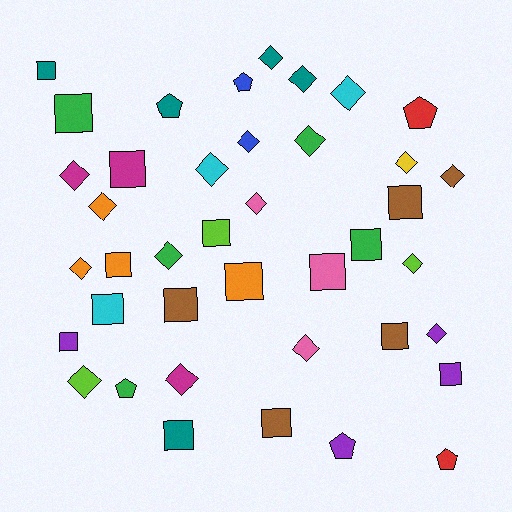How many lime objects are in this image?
There are 3 lime objects.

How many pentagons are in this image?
There are 6 pentagons.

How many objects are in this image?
There are 40 objects.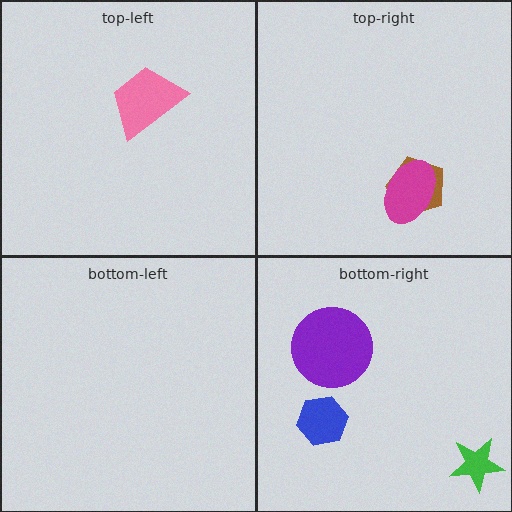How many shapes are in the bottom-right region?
3.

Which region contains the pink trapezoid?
The top-left region.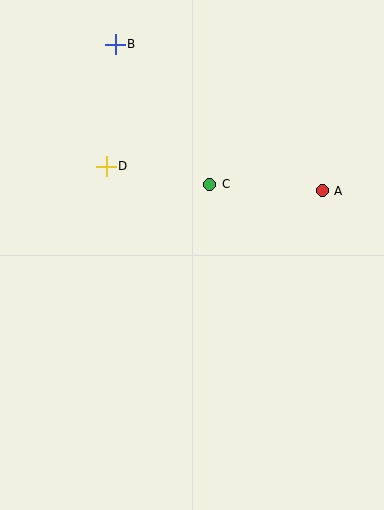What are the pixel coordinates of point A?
Point A is at (322, 191).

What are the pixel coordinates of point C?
Point C is at (210, 184).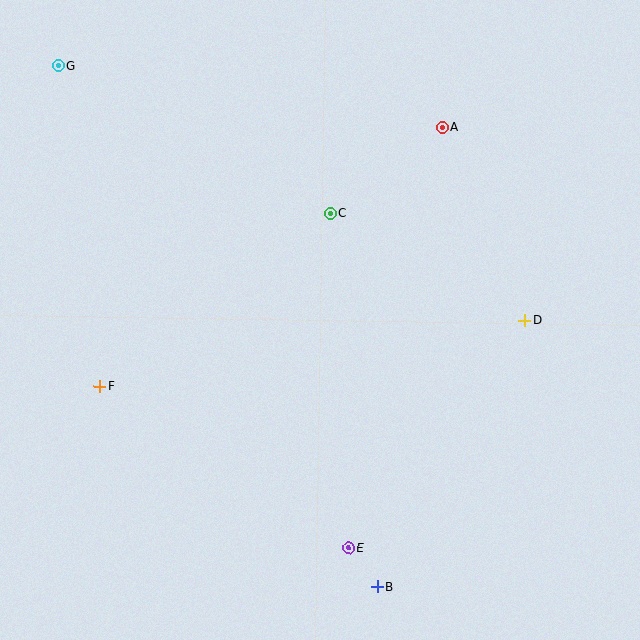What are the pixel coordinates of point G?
Point G is at (58, 66).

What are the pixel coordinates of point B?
Point B is at (377, 587).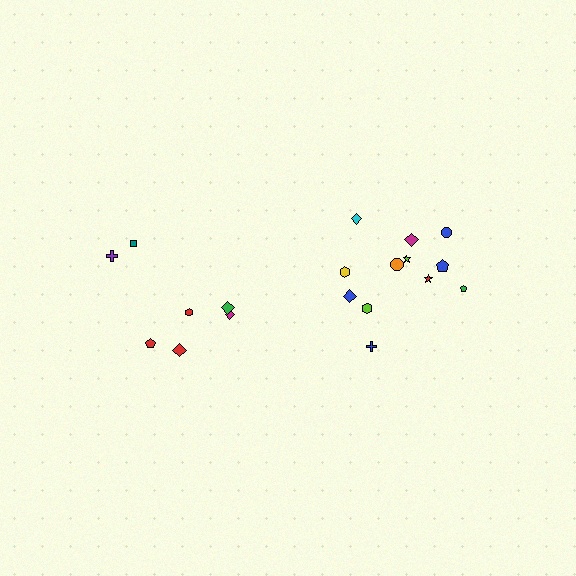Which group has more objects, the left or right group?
The right group.